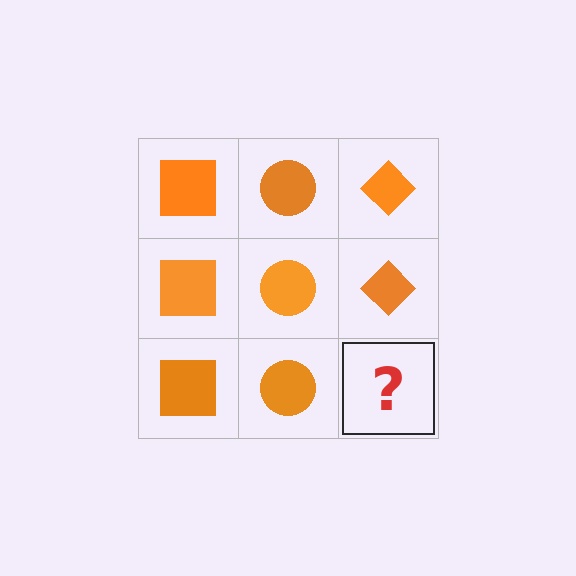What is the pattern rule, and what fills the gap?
The rule is that each column has a consistent shape. The gap should be filled with an orange diamond.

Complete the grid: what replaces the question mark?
The question mark should be replaced with an orange diamond.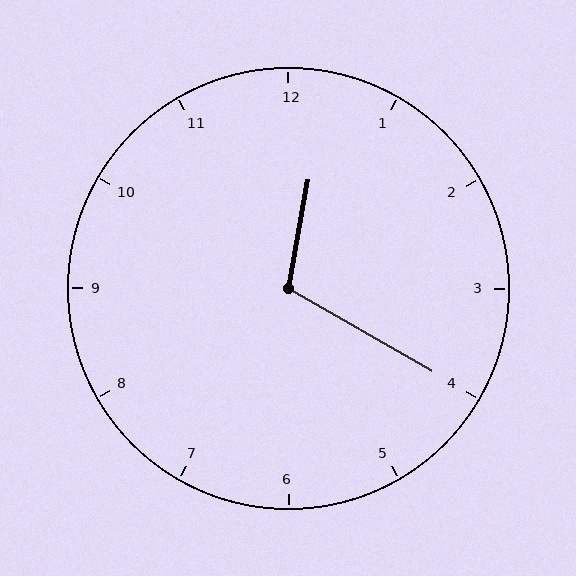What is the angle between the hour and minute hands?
Approximately 110 degrees.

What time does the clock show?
12:20.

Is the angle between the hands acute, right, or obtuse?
It is obtuse.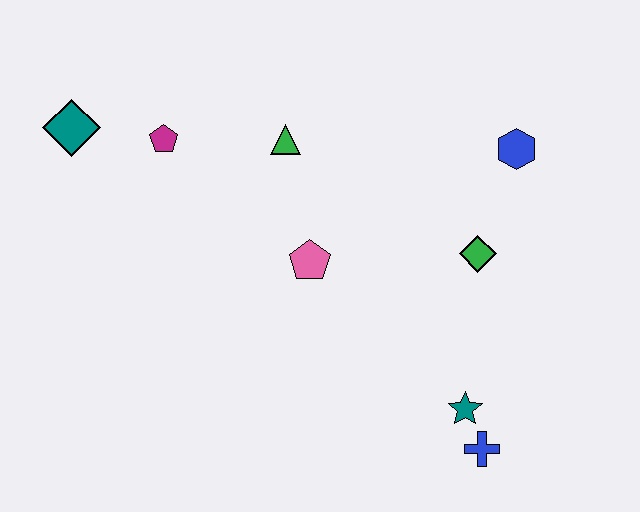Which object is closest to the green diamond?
The blue hexagon is closest to the green diamond.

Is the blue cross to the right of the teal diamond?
Yes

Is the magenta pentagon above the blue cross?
Yes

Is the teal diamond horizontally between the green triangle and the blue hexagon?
No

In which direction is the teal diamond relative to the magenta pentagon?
The teal diamond is to the left of the magenta pentagon.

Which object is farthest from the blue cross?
The teal diamond is farthest from the blue cross.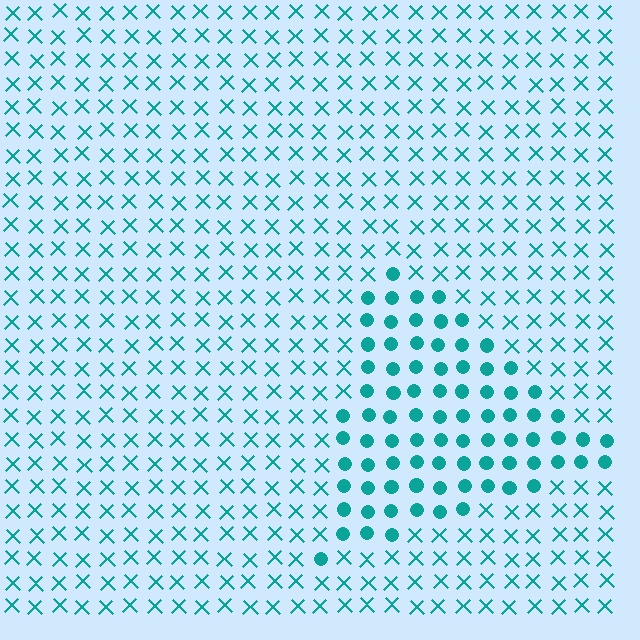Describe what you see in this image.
The image is filled with small teal elements arranged in a uniform grid. A triangle-shaped region contains circles, while the surrounding area contains X marks. The boundary is defined purely by the change in element shape.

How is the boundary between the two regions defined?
The boundary is defined by a change in element shape: circles inside vs. X marks outside. All elements share the same color and spacing.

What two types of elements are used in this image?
The image uses circles inside the triangle region and X marks outside it.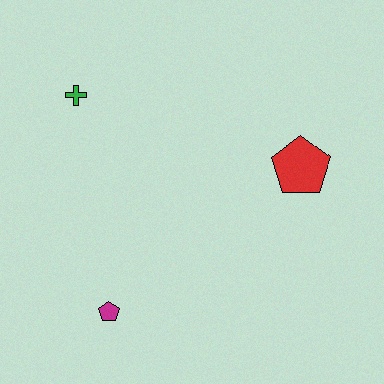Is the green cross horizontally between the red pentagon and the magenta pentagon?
No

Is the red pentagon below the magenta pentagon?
No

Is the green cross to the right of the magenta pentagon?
No